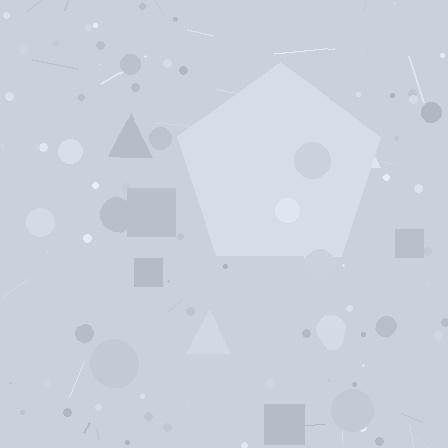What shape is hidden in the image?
A pentagon is hidden in the image.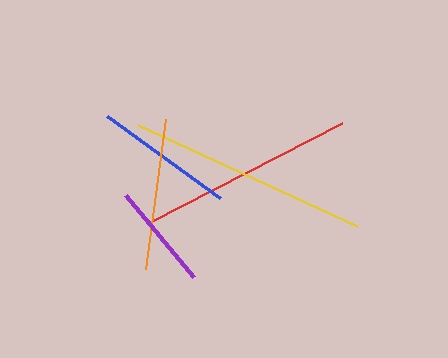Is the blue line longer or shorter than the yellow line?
The yellow line is longer than the blue line.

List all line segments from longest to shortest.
From longest to shortest: yellow, red, orange, blue, purple.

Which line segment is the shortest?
The purple line is the shortest at approximately 106 pixels.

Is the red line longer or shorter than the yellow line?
The yellow line is longer than the red line.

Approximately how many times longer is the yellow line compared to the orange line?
The yellow line is approximately 1.6 times the length of the orange line.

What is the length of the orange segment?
The orange segment is approximately 151 pixels long.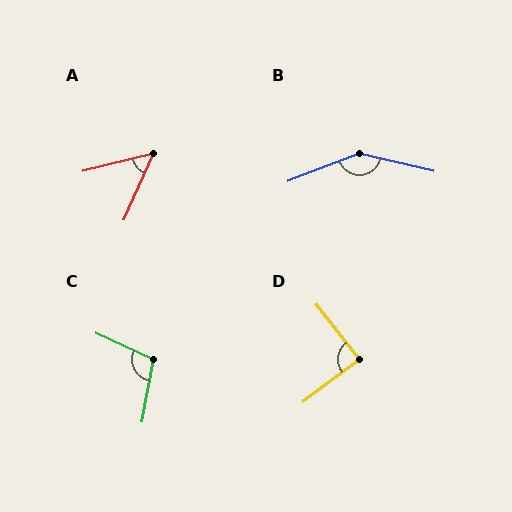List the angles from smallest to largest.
A (52°), D (88°), C (104°), B (146°).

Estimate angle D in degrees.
Approximately 88 degrees.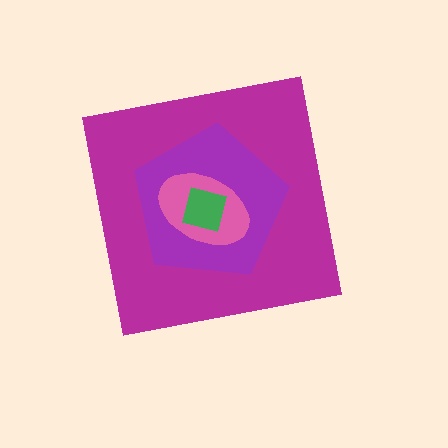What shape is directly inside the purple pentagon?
The pink ellipse.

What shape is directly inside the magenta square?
The purple pentagon.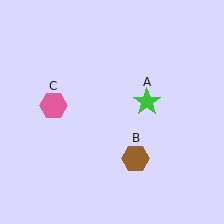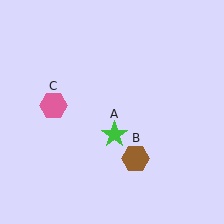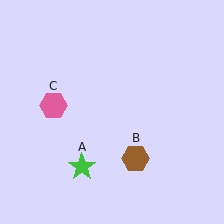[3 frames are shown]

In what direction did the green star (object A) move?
The green star (object A) moved down and to the left.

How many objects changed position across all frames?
1 object changed position: green star (object A).